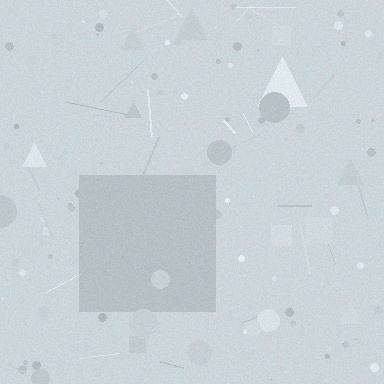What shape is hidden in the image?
A square is hidden in the image.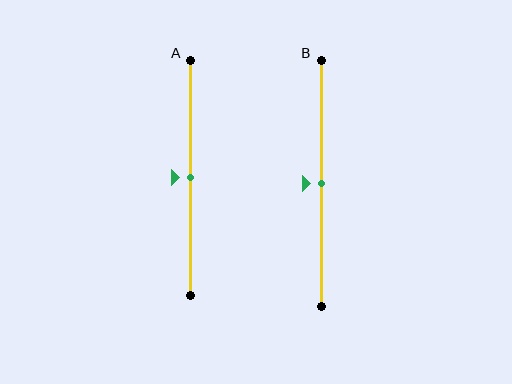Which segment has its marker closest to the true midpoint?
Segment A has its marker closest to the true midpoint.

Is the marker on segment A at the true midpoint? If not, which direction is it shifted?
Yes, the marker on segment A is at the true midpoint.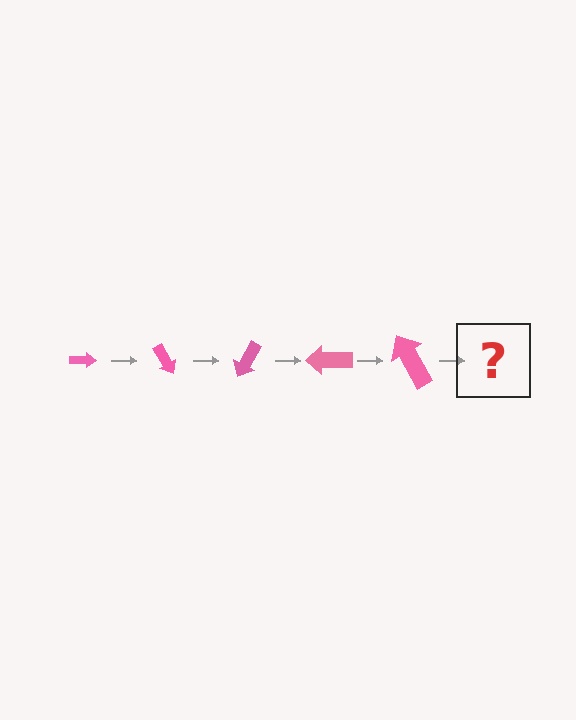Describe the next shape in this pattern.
It should be an arrow, larger than the previous one and rotated 300 degrees from the start.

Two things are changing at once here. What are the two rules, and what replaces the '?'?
The two rules are that the arrow grows larger each step and it rotates 60 degrees each step. The '?' should be an arrow, larger than the previous one and rotated 300 degrees from the start.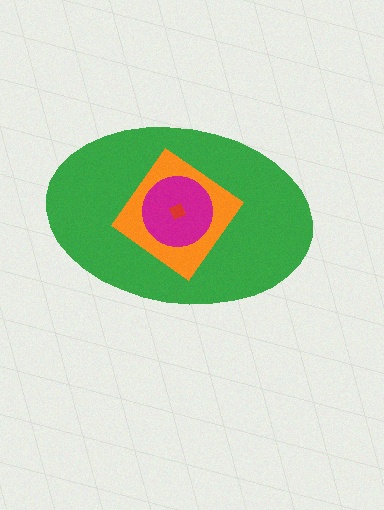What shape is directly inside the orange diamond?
The magenta circle.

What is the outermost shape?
The green ellipse.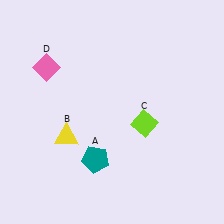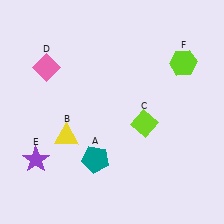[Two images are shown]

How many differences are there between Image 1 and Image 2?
There are 2 differences between the two images.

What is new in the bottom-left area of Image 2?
A purple star (E) was added in the bottom-left area of Image 2.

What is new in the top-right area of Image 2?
A lime hexagon (F) was added in the top-right area of Image 2.